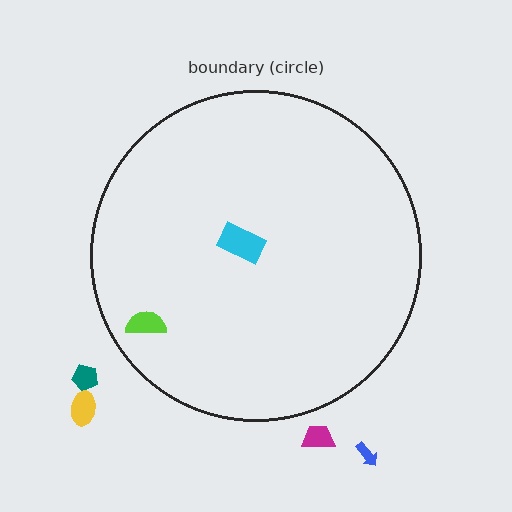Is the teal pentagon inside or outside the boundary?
Outside.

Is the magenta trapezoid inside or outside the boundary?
Outside.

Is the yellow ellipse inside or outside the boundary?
Outside.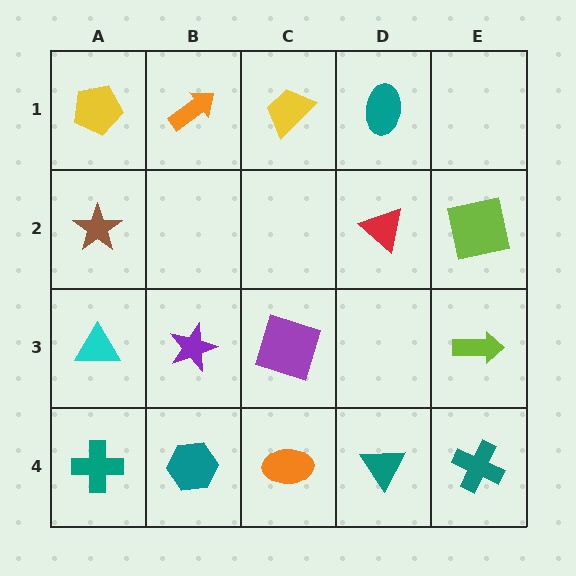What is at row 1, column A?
A yellow pentagon.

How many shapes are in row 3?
4 shapes.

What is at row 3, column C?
A purple square.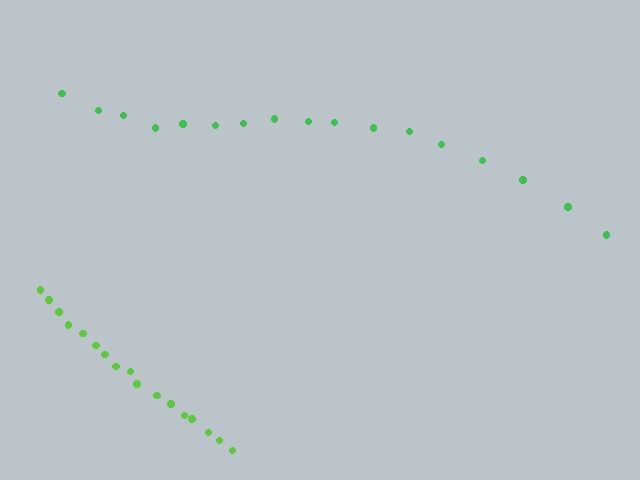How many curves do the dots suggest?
There are 2 distinct paths.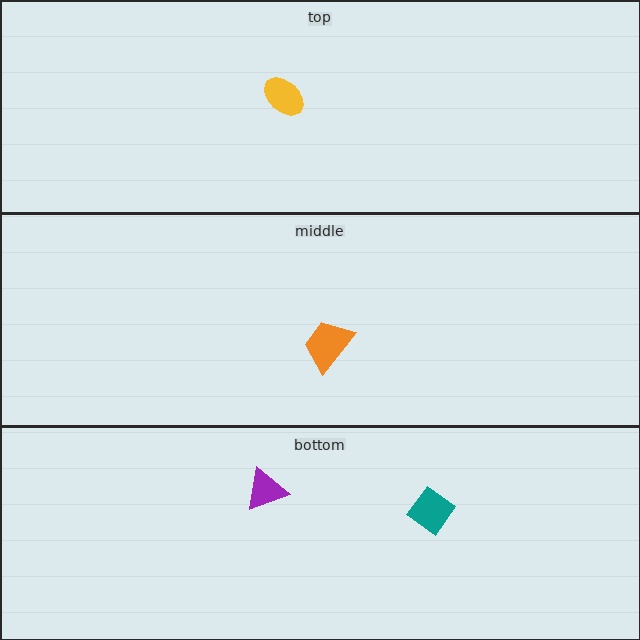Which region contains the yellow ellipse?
The top region.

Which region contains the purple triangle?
The bottom region.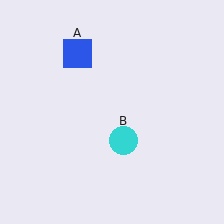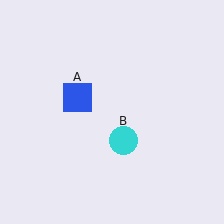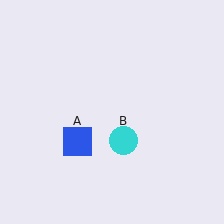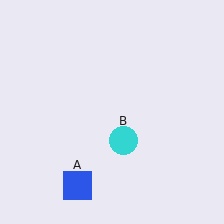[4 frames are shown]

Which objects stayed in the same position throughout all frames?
Cyan circle (object B) remained stationary.